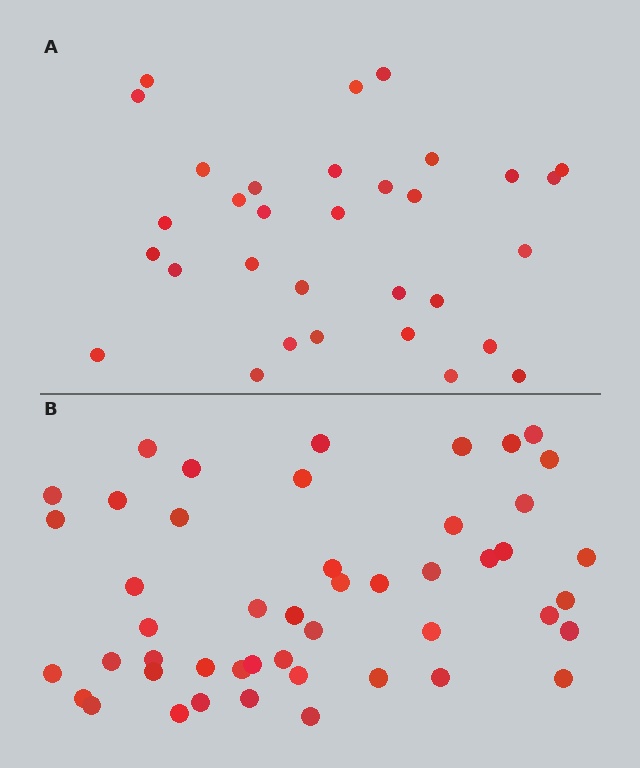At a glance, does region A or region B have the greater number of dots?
Region B (the bottom region) has more dots.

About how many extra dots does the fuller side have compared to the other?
Region B has approximately 15 more dots than region A.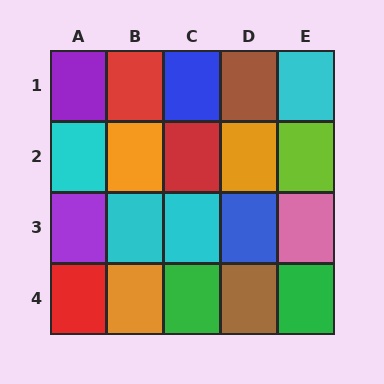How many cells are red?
3 cells are red.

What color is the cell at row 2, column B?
Orange.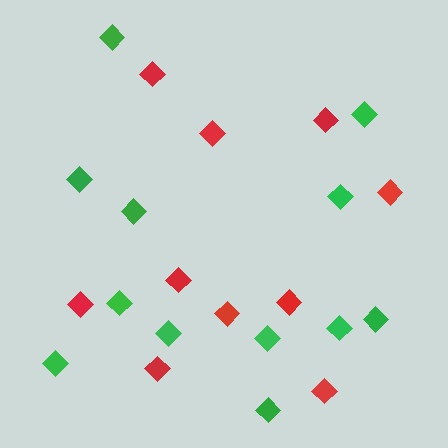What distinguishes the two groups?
There are 2 groups: one group of green diamonds (12) and one group of red diamonds (10).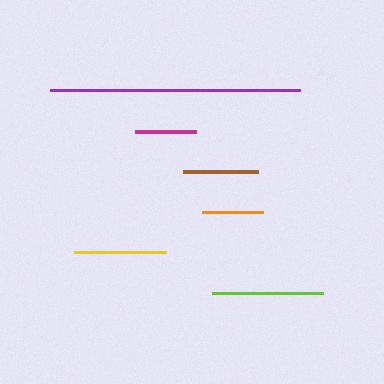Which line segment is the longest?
The purple line is the longest at approximately 250 pixels.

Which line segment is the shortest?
The orange line is the shortest at approximately 61 pixels.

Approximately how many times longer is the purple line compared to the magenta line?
The purple line is approximately 4.1 times the length of the magenta line.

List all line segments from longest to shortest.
From longest to shortest: purple, lime, yellow, brown, magenta, orange.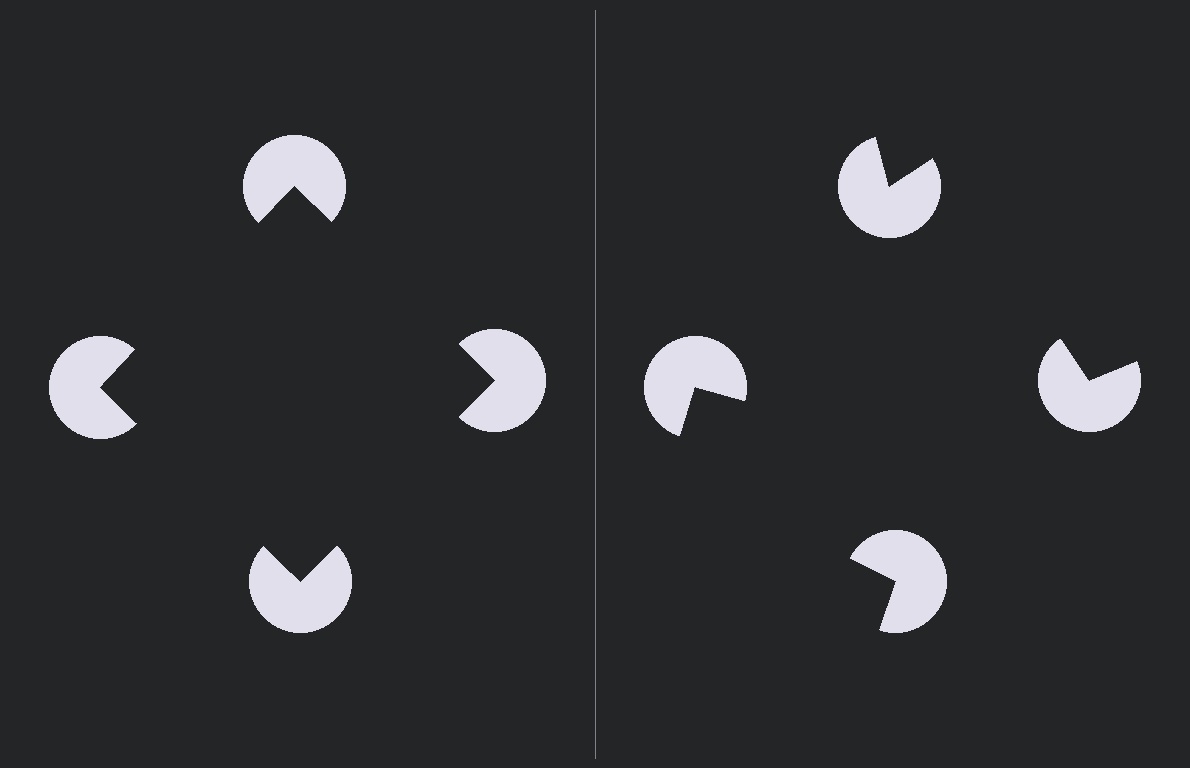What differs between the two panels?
The pac-man discs are positioned identically on both sides; only the wedge orientations differ. On the left they align to a square; on the right they are misaligned.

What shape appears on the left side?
An illusory square.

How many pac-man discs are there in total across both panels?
8 — 4 on each side.